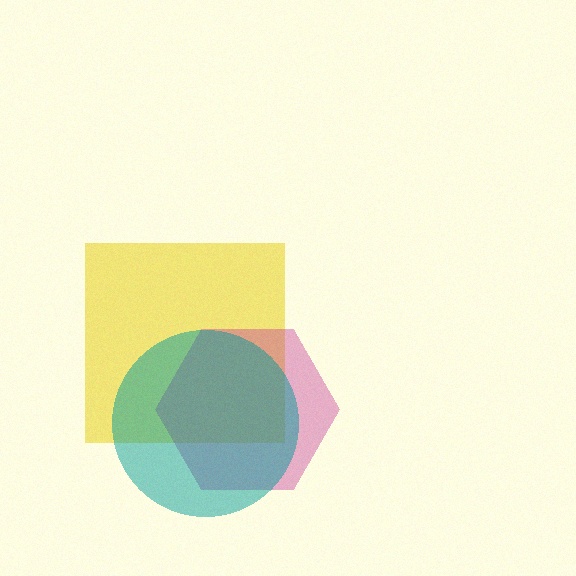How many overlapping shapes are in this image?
There are 3 overlapping shapes in the image.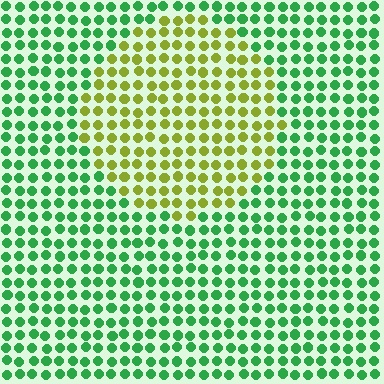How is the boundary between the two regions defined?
The boundary is defined purely by a slight shift in hue (about 59 degrees). Spacing, size, and orientation are identical on both sides.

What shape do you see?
I see a circle.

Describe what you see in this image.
The image is filled with small green elements in a uniform arrangement. A circle-shaped region is visible where the elements are tinted to a slightly different hue, forming a subtle color boundary.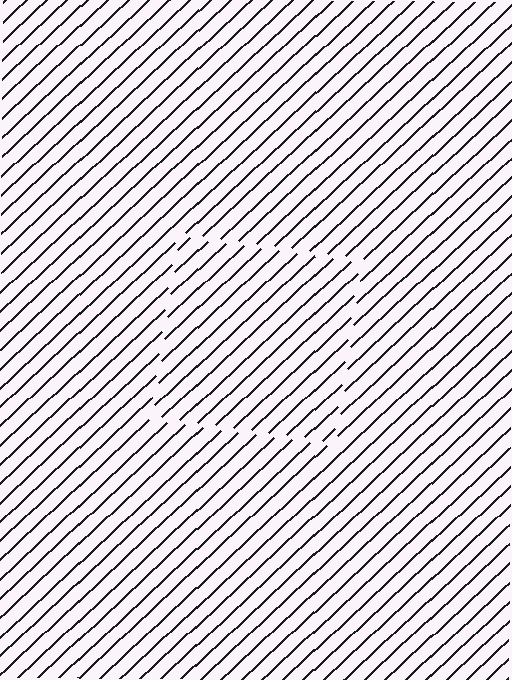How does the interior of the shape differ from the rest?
The interior of the shape contains the same grating, shifted by half a period — the contour is defined by the phase discontinuity where line-ends from the inner and outer gratings abut.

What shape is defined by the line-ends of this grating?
An illusory square. The interior of the shape contains the same grating, shifted by half a period — the contour is defined by the phase discontinuity where line-ends from the inner and outer gratings abut.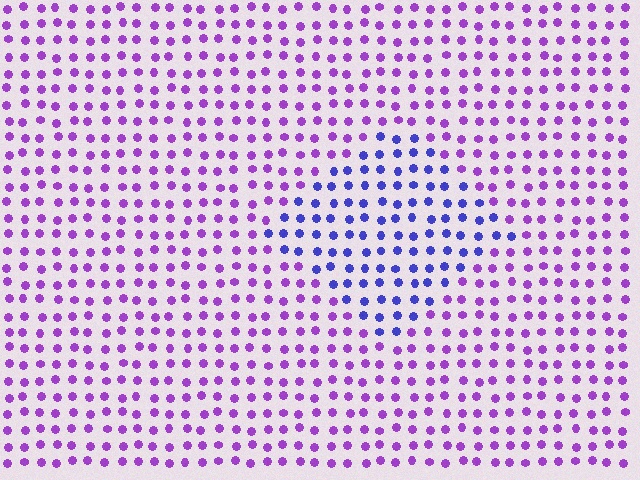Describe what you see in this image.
The image is filled with small purple elements in a uniform arrangement. A diamond-shaped region is visible where the elements are tinted to a slightly different hue, forming a subtle color boundary.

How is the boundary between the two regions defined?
The boundary is defined purely by a slight shift in hue (about 42 degrees). Spacing, size, and orientation are identical on both sides.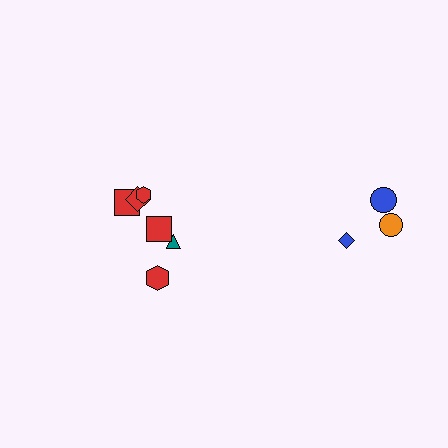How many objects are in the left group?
There are 6 objects.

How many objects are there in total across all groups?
There are 9 objects.